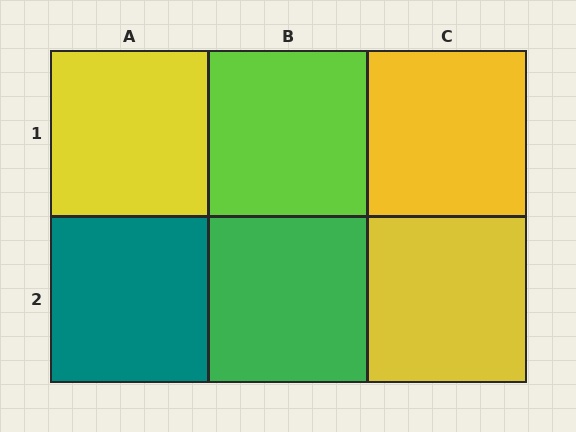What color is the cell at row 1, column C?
Yellow.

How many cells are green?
1 cell is green.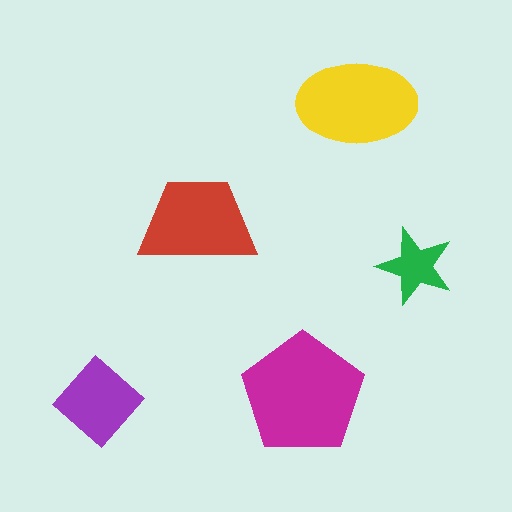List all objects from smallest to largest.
The green star, the purple diamond, the red trapezoid, the yellow ellipse, the magenta pentagon.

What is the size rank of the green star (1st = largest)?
5th.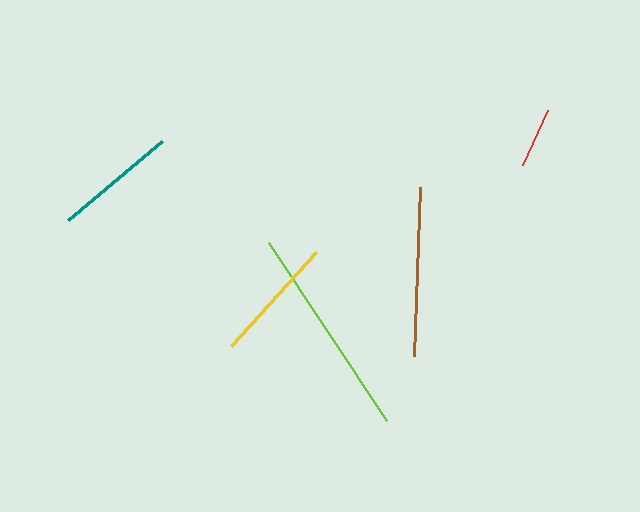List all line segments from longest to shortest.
From longest to shortest: lime, brown, yellow, teal, red.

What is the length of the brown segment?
The brown segment is approximately 169 pixels long.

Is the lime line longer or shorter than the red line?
The lime line is longer than the red line.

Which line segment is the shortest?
The red line is the shortest at approximately 60 pixels.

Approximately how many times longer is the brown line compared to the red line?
The brown line is approximately 2.8 times the length of the red line.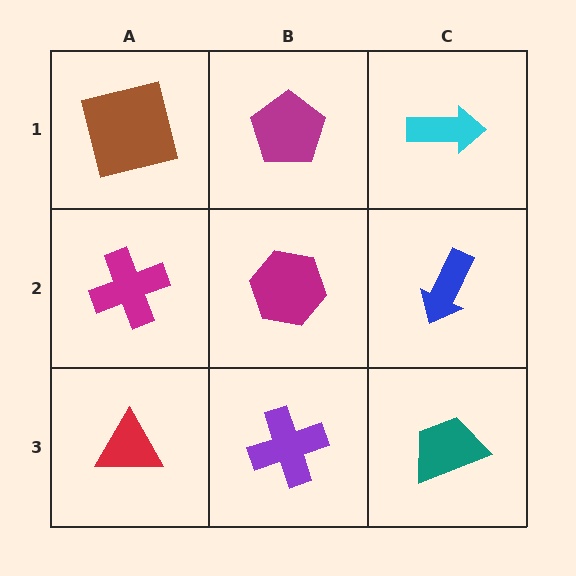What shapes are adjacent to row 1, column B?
A magenta hexagon (row 2, column B), a brown square (row 1, column A), a cyan arrow (row 1, column C).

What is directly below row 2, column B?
A purple cross.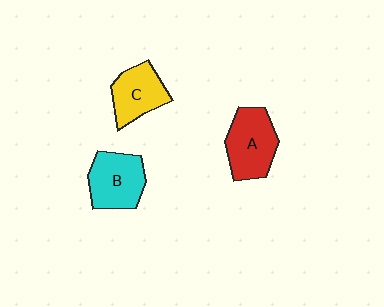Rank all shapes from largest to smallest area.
From largest to smallest: A (red), B (cyan), C (yellow).